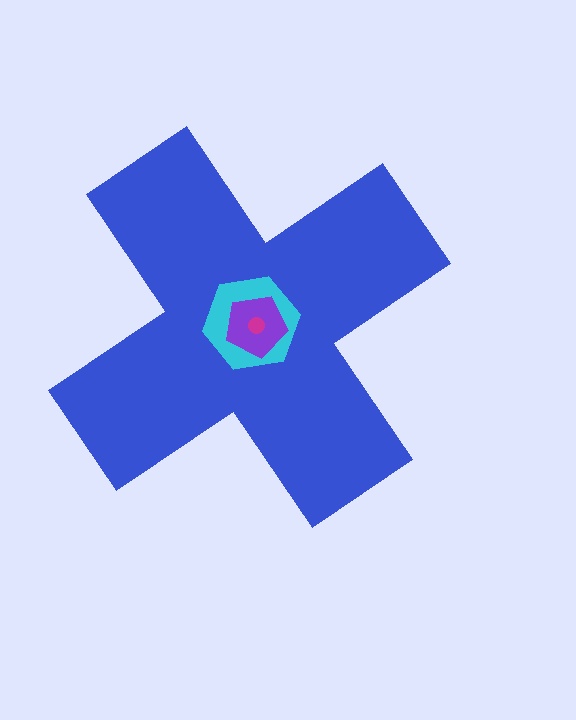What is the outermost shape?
The blue cross.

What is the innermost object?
The magenta circle.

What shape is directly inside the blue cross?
The cyan hexagon.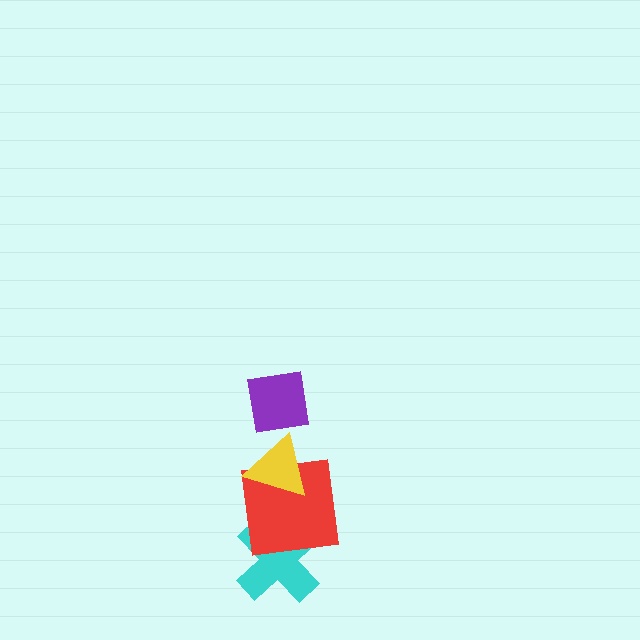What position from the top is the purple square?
The purple square is 1st from the top.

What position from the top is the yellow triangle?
The yellow triangle is 2nd from the top.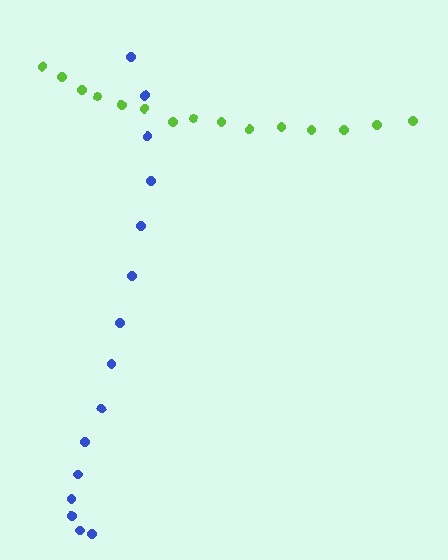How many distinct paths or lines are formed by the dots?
There are 2 distinct paths.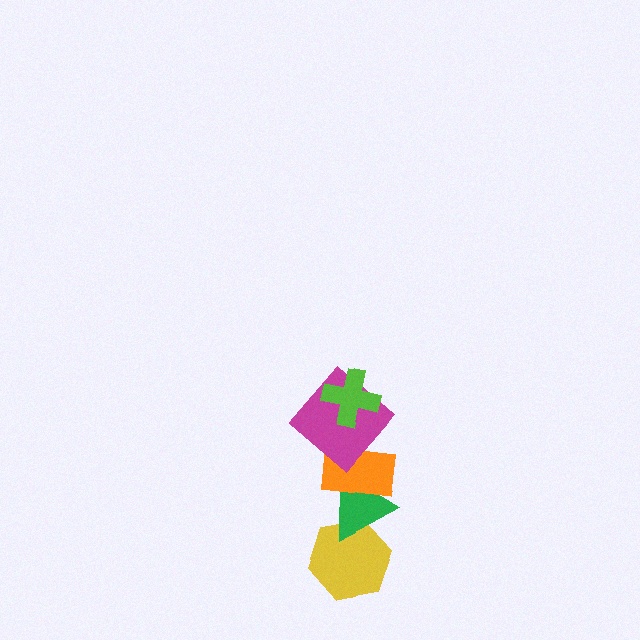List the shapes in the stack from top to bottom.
From top to bottom: the lime cross, the magenta diamond, the orange rectangle, the green triangle, the yellow hexagon.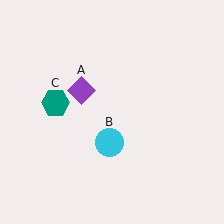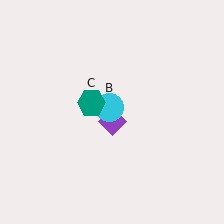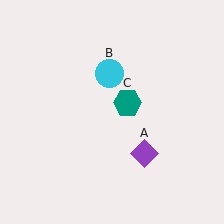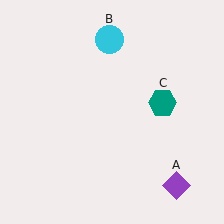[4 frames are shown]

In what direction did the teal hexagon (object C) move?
The teal hexagon (object C) moved right.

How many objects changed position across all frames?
3 objects changed position: purple diamond (object A), cyan circle (object B), teal hexagon (object C).